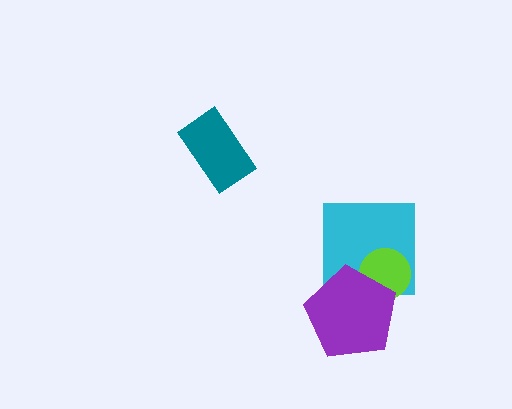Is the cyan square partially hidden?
Yes, it is partially covered by another shape.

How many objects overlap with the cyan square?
2 objects overlap with the cyan square.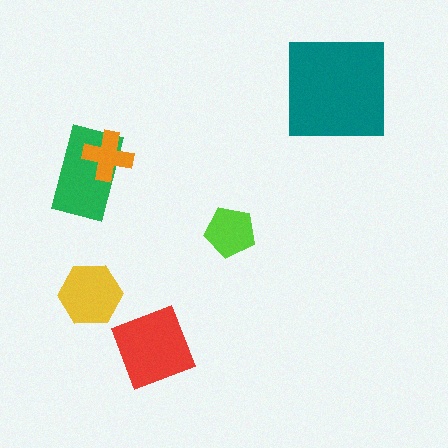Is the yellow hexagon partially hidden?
No, no other shape covers it.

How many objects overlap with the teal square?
0 objects overlap with the teal square.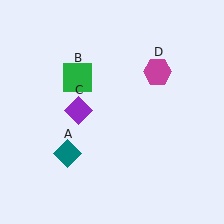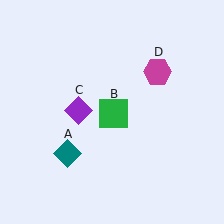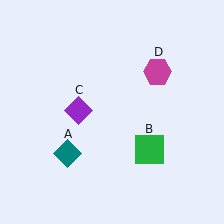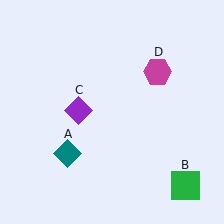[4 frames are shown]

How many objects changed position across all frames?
1 object changed position: green square (object B).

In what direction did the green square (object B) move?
The green square (object B) moved down and to the right.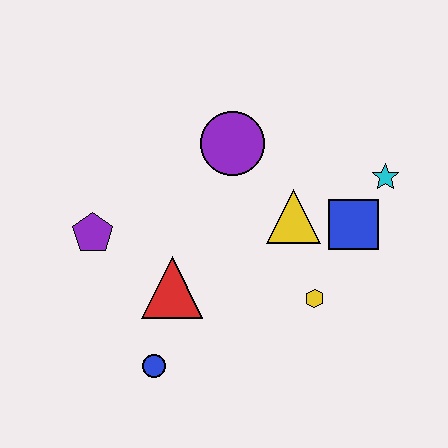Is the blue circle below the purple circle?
Yes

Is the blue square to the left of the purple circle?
No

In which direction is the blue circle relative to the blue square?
The blue circle is to the left of the blue square.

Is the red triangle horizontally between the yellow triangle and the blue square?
No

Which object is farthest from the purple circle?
The blue circle is farthest from the purple circle.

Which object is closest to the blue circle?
The red triangle is closest to the blue circle.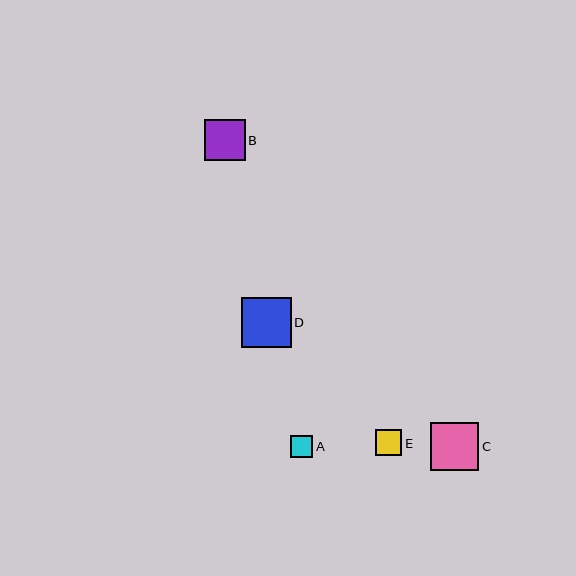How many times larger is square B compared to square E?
Square B is approximately 1.5 times the size of square E.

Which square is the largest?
Square D is the largest with a size of approximately 50 pixels.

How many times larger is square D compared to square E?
Square D is approximately 1.9 times the size of square E.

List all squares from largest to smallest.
From largest to smallest: D, C, B, E, A.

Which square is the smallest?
Square A is the smallest with a size of approximately 22 pixels.